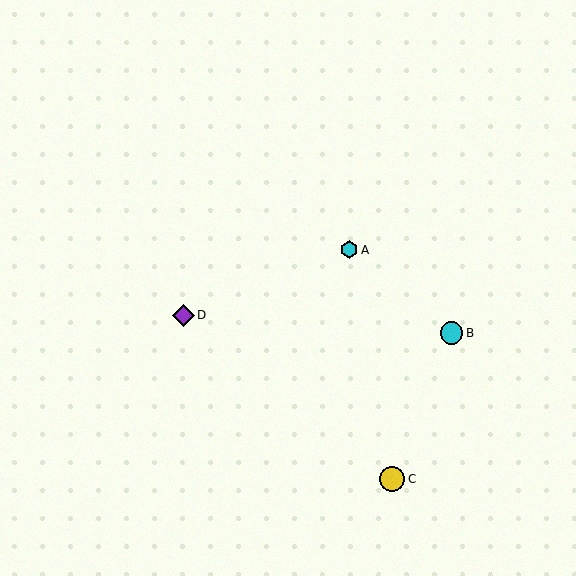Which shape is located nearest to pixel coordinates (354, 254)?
The cyan hexagon (labeled A) at (349, 250) is nearest to that location.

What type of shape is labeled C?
Shape C is a yellow circle.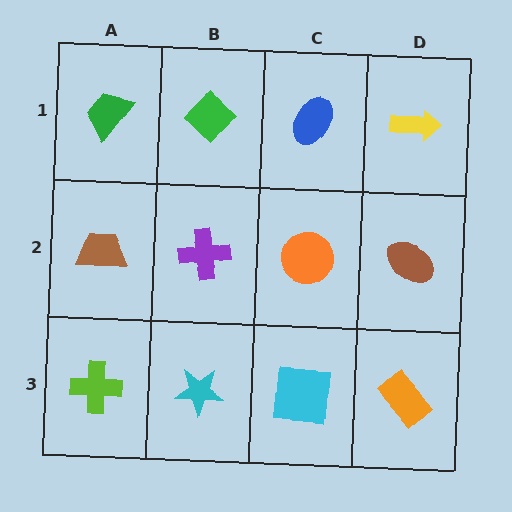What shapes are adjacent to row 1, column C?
An orange circle (row 2, column C), a green diamond (row 1, column B), a yellow arrow (row 1, column D).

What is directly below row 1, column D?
A brown ellipse.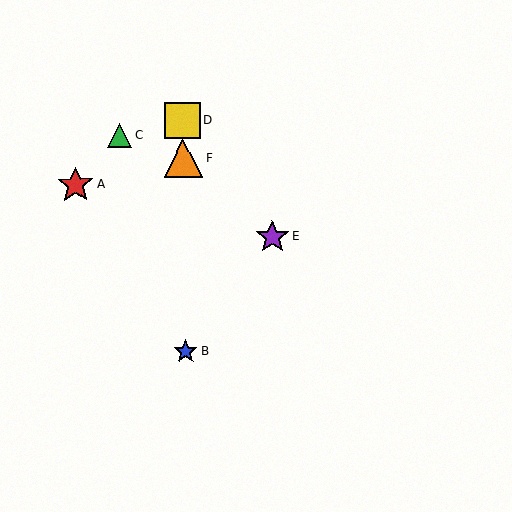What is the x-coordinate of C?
Object C is at x≈120.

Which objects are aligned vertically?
Objects B, D, F are aligned vertically.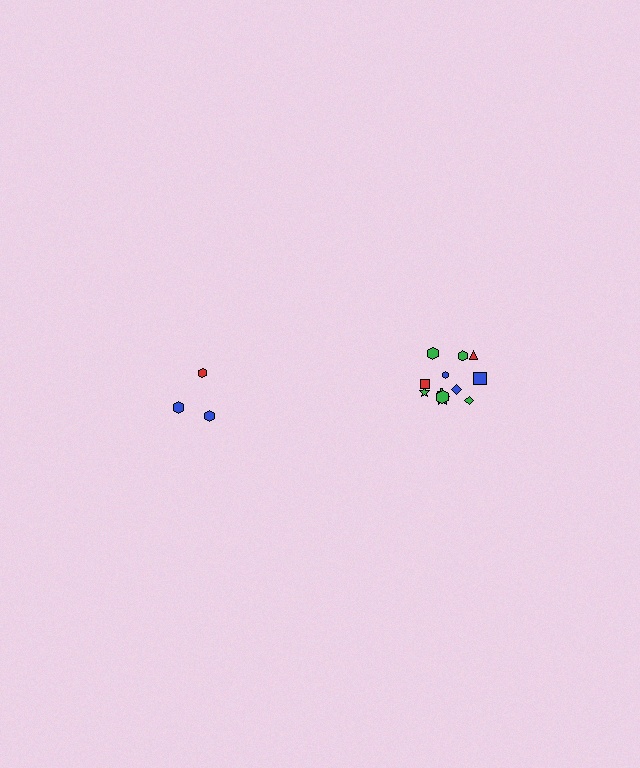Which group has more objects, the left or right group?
The right group.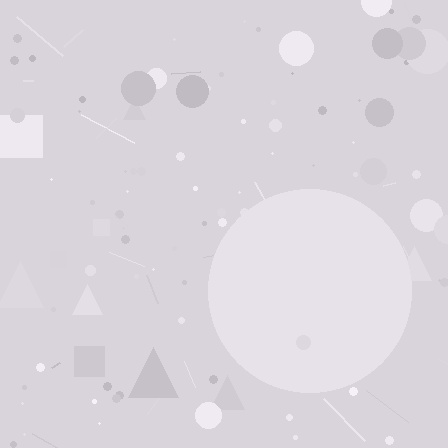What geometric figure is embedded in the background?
A circle is embedded in the background.